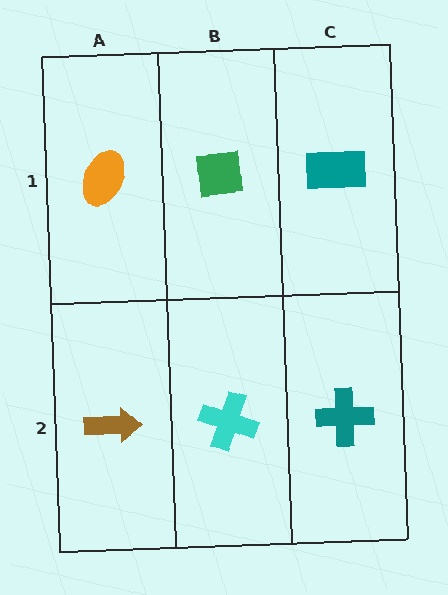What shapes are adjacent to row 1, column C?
A teal cross (row 2, column C), a green square (row 1, column B).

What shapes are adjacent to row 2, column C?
A teal rectangle (row 1, column C), a cyan cross (row 2, column B).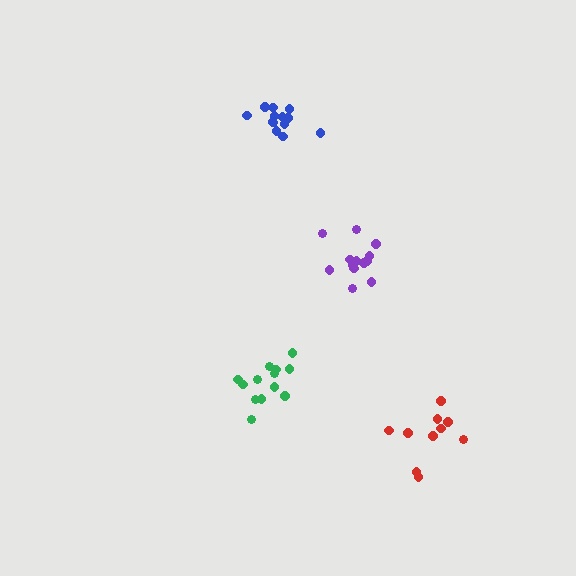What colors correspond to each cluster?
The clusters are colored: blue, green, red, purple.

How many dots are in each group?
Group 1: 13 dots, Group 2: 13 dots, Group 3: 10 dots, Group 4: 13 dots (49 total).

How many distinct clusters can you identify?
There are 4 distinct clusters.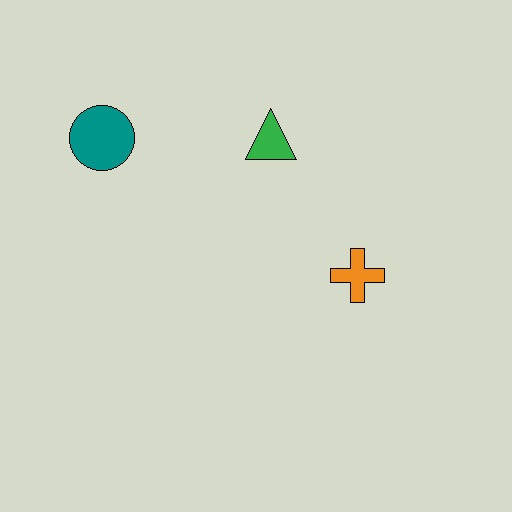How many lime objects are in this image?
There are no lime objects.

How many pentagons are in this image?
There are no pentagons.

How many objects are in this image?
There are 3 objects.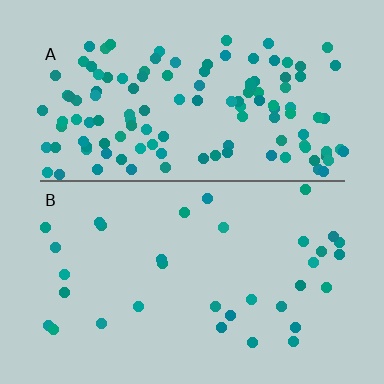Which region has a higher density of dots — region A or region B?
A (the top).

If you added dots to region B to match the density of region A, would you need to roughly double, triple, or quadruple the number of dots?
Approximately quadruple.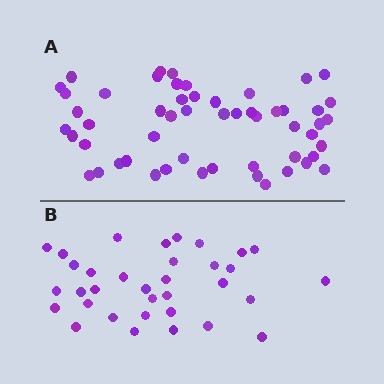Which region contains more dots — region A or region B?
Region A (the top region) has more dots.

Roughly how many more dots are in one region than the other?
Region A has approximately 20 more dots than region B.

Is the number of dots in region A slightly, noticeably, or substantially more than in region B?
Region A has substantially more. The ratio is roughly 1.6 to 1.